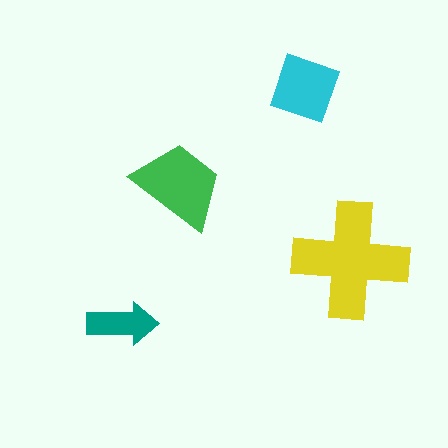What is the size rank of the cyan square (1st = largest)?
3rd.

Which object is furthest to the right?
The yellow cross is rightmost.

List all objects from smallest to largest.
The teal arrow, the cyan square, the green trapezoid, the yellow cross.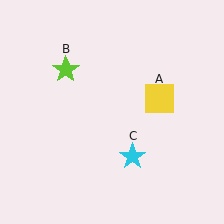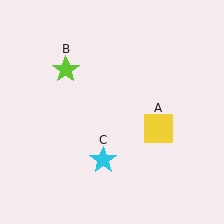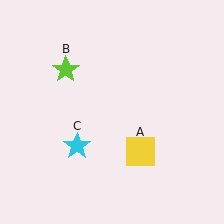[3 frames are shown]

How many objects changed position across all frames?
2 objects changed position: yellow square (object A), cyan star (object C).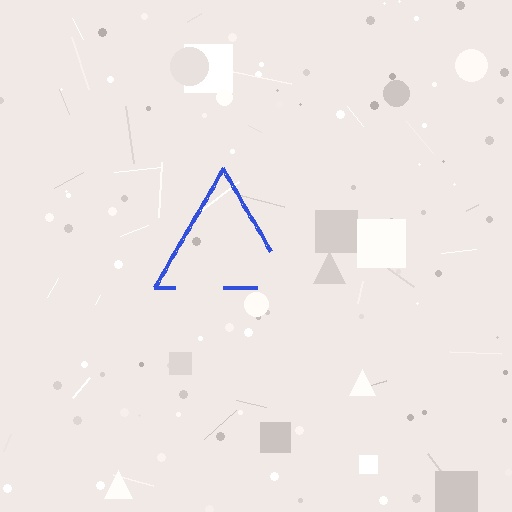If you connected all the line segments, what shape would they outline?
They would outline a triangle.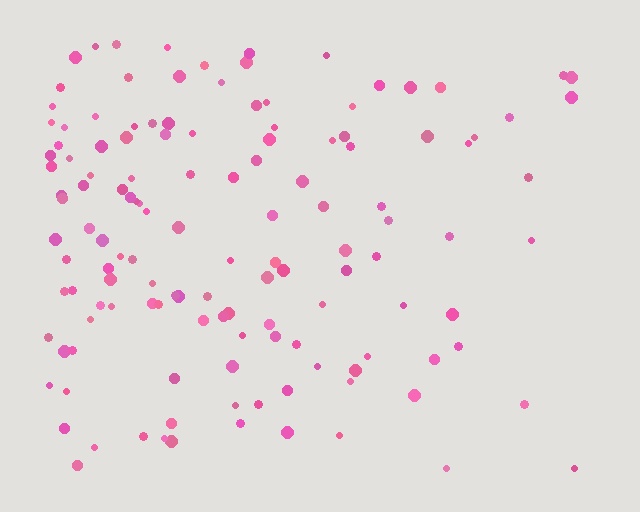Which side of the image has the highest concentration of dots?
The left.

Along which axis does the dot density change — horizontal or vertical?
Horizontal.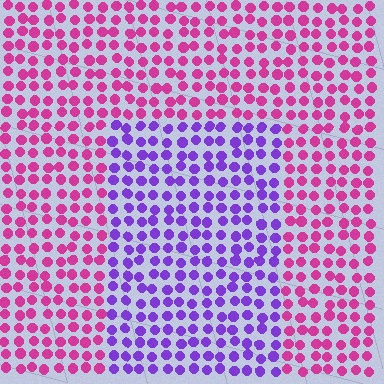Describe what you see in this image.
The image is filled with small magenta elements in a uniform arrangement. A rectangle-shaped region is visible where the elements are tinted to a slightly different hue, forming a subtle color boundary.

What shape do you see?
I see a rectangle.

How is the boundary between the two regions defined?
The boundary is defined purely by a slight shift in hue (about 55 degrees). Spacing, size, and orientation are identical on both sides.